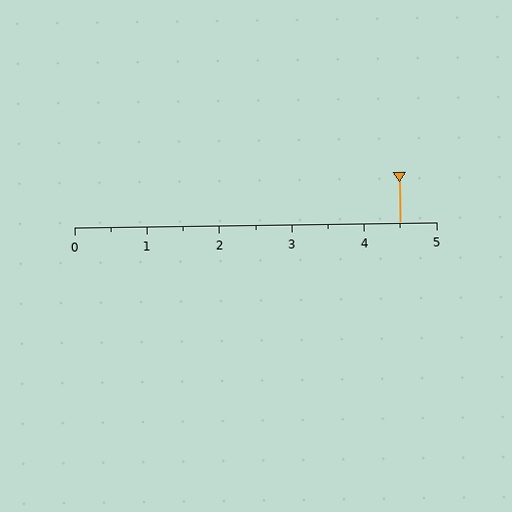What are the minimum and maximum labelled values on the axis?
The axis runs from 0 to 5.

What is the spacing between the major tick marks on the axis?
The major ticks are spaced 1 apart.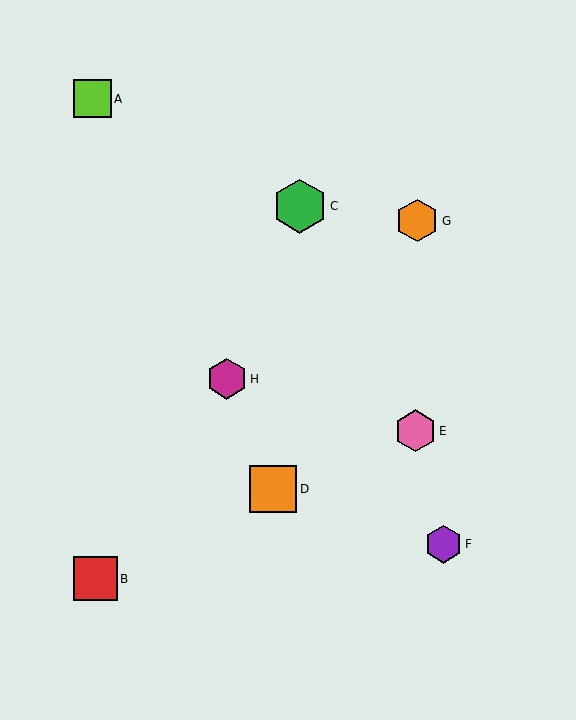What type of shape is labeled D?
Shape D is an orange square.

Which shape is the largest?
The green hexagon (labeled C) is the largest.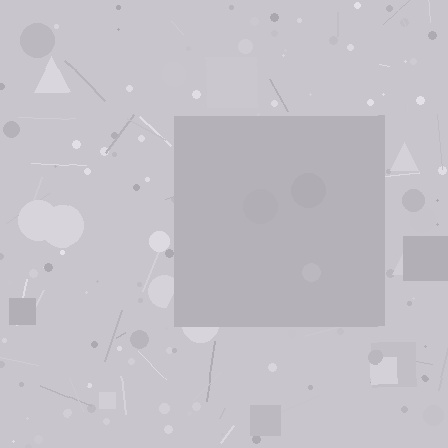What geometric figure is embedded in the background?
A square is embedded in the background.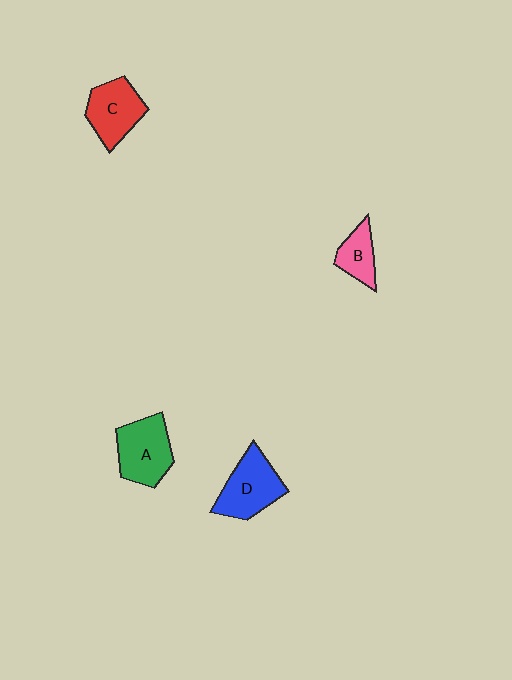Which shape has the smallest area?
Shape B (pink).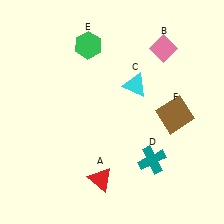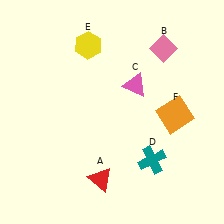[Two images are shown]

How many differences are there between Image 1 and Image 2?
There are 3 differences between the two images.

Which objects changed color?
C changed from cyan to pink. E changed from green to yellow. F changed from brown to orange.